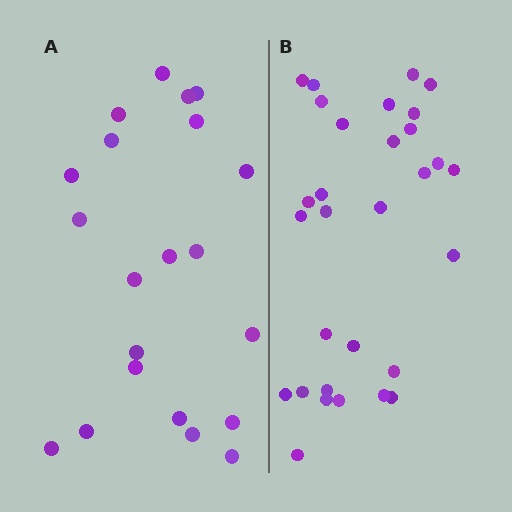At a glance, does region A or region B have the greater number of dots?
Region B (the right region) has more dots.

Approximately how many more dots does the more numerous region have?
Region B has roughly 8 or so more dots than region A.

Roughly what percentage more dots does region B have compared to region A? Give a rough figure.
About 45% more.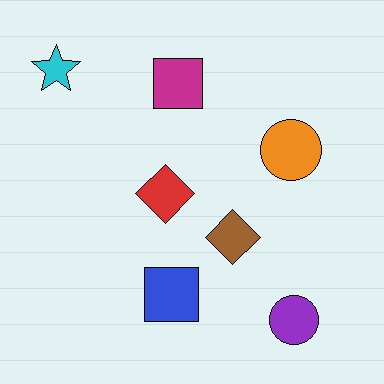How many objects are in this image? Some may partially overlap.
There are 7 objects.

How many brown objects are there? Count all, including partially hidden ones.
There is 1 brown object.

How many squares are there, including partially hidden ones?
There are 2 squares.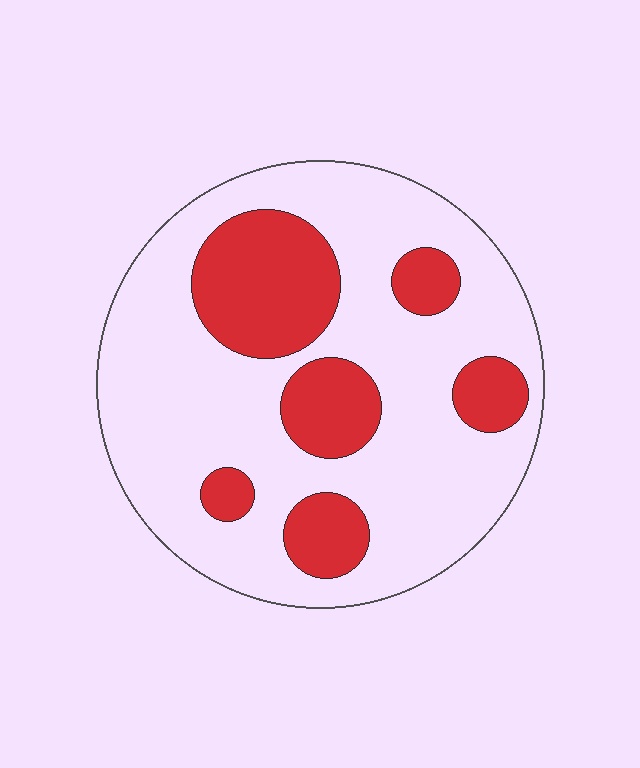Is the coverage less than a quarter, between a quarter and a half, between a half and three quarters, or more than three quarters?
Between a quarter and a half.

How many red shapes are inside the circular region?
6.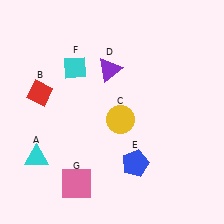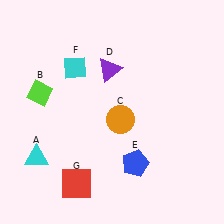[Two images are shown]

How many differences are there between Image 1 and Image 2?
There are 3 differences between the two images.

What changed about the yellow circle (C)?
In Image 1, C is yellow. In Image 2, it changed to orange.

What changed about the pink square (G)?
In Image 1, G is pink. In Image 2, it changed to red.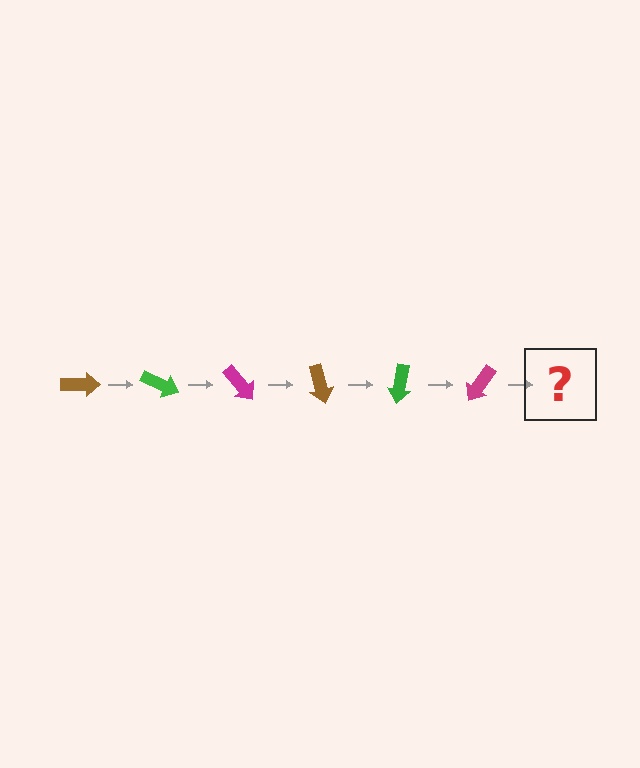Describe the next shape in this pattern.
It should be a brown arrow, rotated 150 degrees from the start.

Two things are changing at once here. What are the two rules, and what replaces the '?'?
The two rules are that it rotates 25 degrees each step and the color cycles through brown, green, and magenta. The '?' should be a brown arrow, rotated 150 degrees from the start.